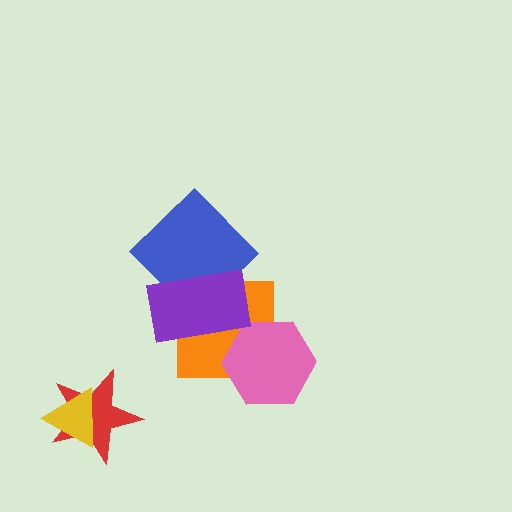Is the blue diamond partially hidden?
Yes, it is partially covered by another shape.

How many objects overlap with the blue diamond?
2 objects overlap with the blue diamond.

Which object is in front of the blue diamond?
The purple rectangle is in front of the blue diamond.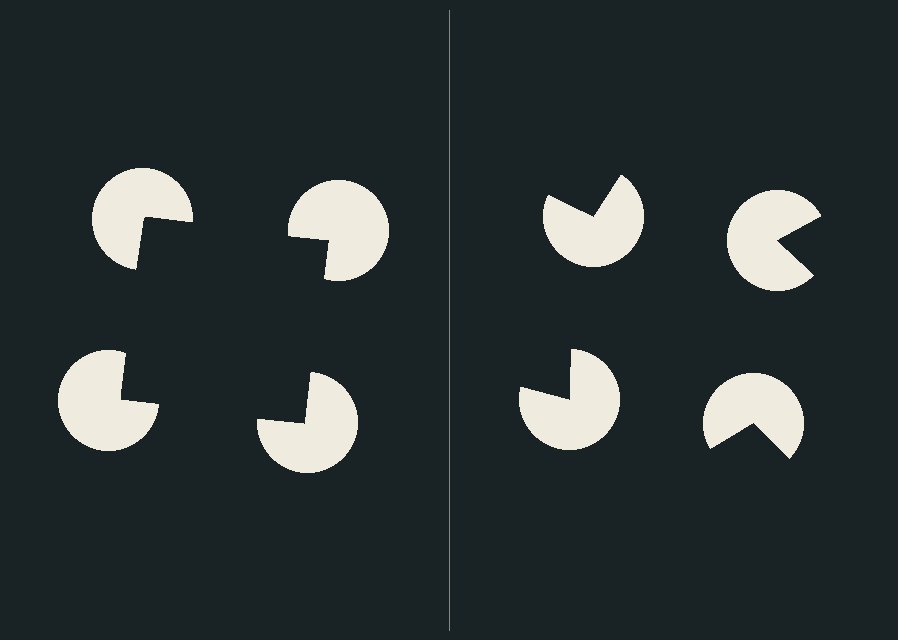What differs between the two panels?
The pac-man discs are positioned identically on both sides; only the wedge orientations differ. On the left they align to a square; on the right they are misaligned.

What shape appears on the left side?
An illusory square.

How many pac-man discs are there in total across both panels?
8 — 4 on each side.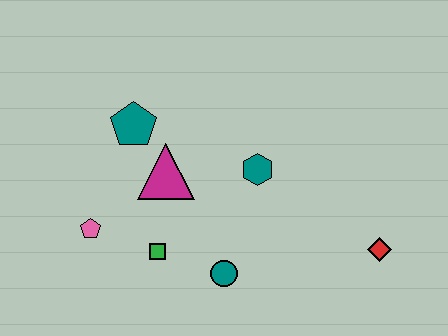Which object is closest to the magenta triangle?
The teal pentagon is closest to the magenta triangle.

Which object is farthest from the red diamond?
The pink pentagon is farthest from the red diamond.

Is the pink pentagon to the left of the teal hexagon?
Yes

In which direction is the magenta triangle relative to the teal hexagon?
The magenta triangle is to the left of the teal hexagon.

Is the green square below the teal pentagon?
Yes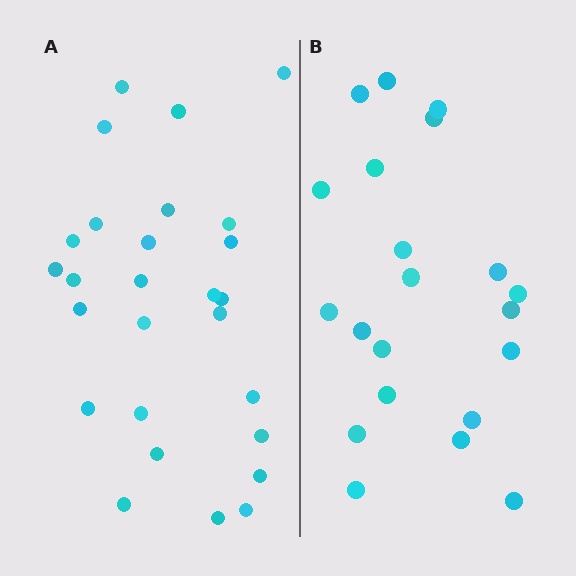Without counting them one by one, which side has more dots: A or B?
Region A (the left region) has more dots.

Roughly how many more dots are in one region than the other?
Region A has about 6 more dots than region B.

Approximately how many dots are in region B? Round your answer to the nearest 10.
About 20 dots. (The exact count is 21, which rounds to 20.)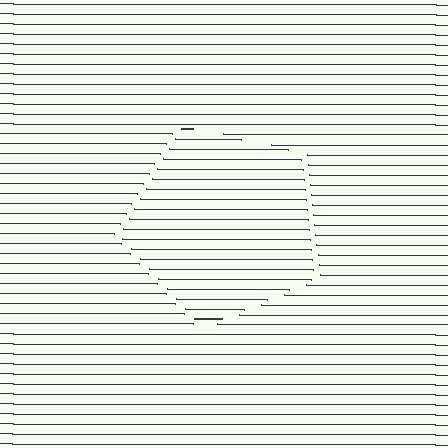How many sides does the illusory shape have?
5 sides — the line-ends trace a pentagon.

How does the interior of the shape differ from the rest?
The interior of the shape contains the same grating, shifted by half a period — the contour is defined by the phase discontinuity where line-ends from the inner and outer gratings abut.